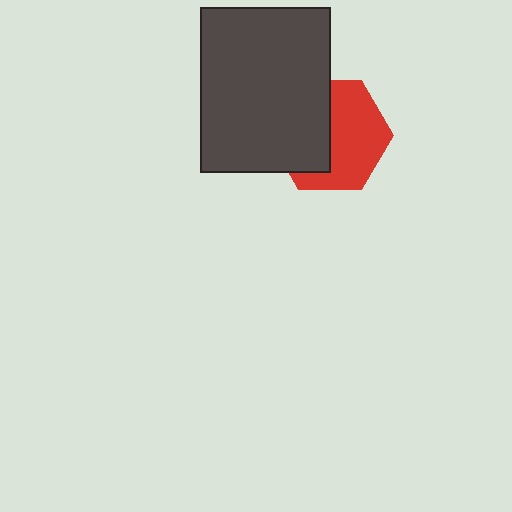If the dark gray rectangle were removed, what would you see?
You would see the complete red hexagon.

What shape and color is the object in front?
The object in front is a dark gray rectangle.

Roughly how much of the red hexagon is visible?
About half of it is visible (roughly 54%).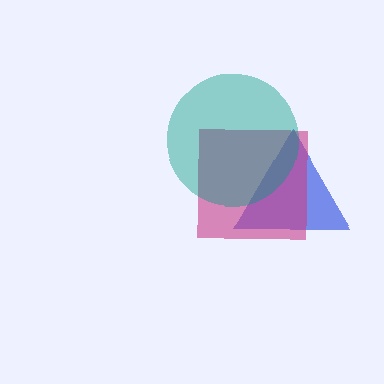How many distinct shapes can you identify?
There are 3 distinct shapes: a blue triangle, a magenta square, a teal circle.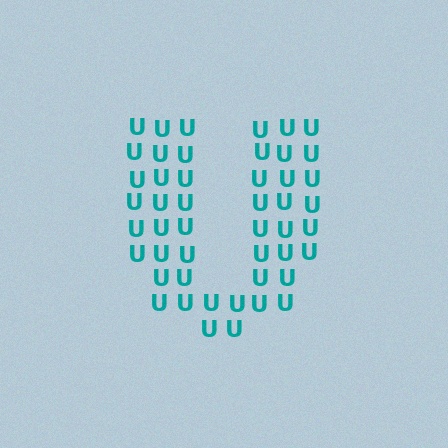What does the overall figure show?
The overall figure shows the letter U.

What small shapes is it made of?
It is made of small letter U's.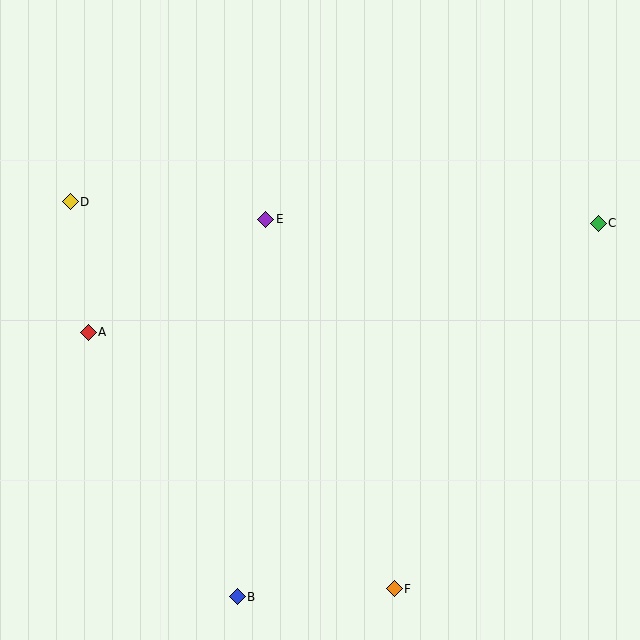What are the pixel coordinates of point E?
Point E is at (266, 219).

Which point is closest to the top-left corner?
Point D is closest to the top-left corner.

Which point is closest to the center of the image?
Point E at (266, 219) is closest to the center.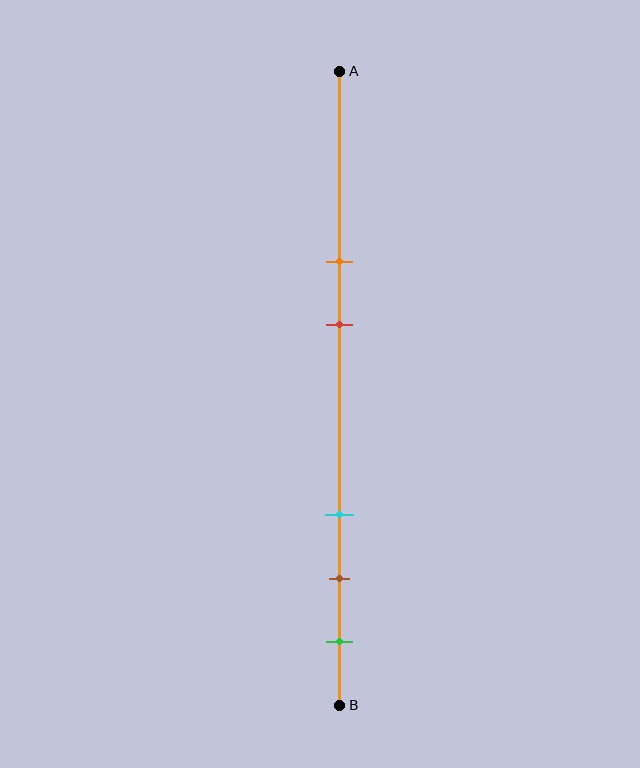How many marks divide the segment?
There are 5 marks dividing the segment.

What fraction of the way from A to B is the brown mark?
The brown mark is approximately 80% (0.8) of the way from A to B.